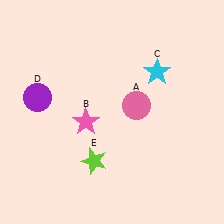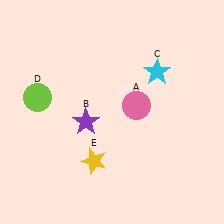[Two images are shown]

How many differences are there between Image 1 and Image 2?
There are 3 differences between the two images.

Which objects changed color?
B changed from pink to purple. D changed from purple to lime. E changed from lime to yellow.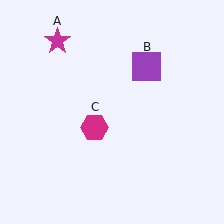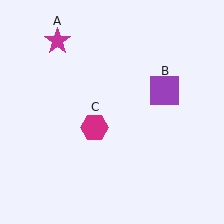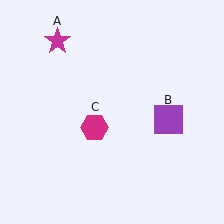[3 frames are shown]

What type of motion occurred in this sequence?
The purple square (object B) rotated clockwise around the center of the scene.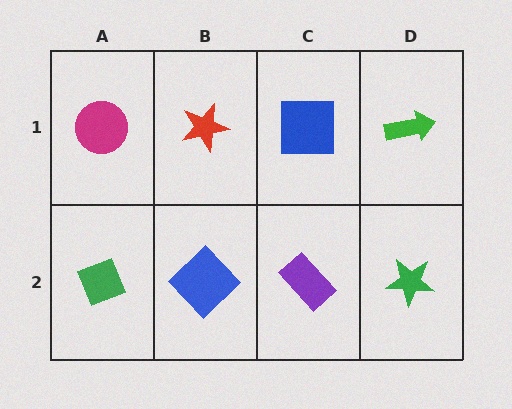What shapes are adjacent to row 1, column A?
A green diamond (row 2, column A), a red star (row 1, column B).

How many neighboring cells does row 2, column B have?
3.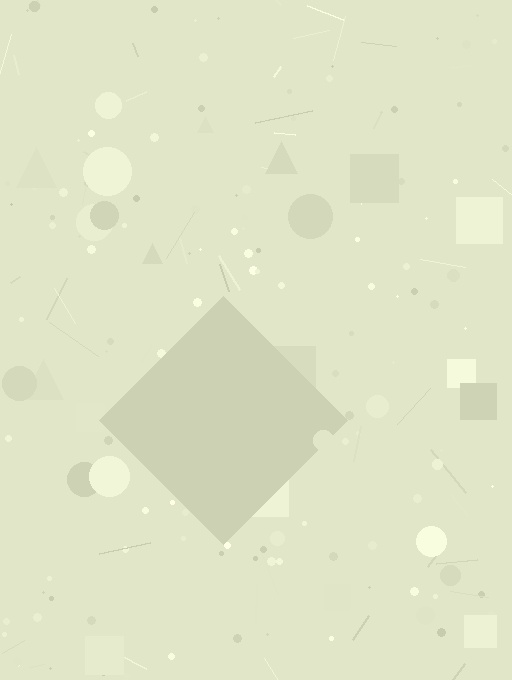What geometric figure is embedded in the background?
A diamond is embedded in the background.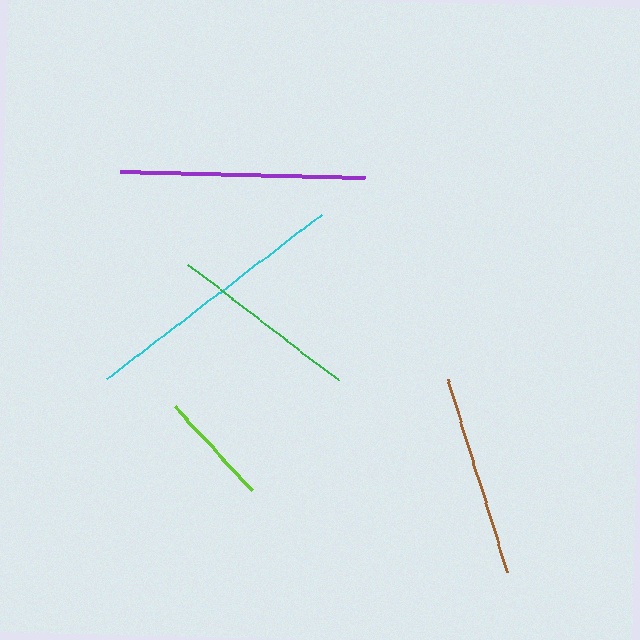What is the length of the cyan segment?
The cyan segment is approximately 269 pixels long.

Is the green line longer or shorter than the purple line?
The purple line is longer than the green line.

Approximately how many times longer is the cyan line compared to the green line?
The cyan line is approximately 1.4 times the length of the green line.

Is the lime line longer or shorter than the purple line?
The purple line is longer than the lime line.